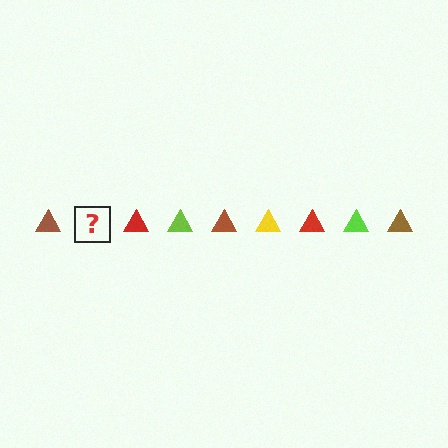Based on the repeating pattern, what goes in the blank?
The blank should be a yellow triangle.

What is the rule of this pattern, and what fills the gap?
The rule is that the pattern cycles through brown, yellow, red, lime triangles. The gap should be filled with a yellow triangle.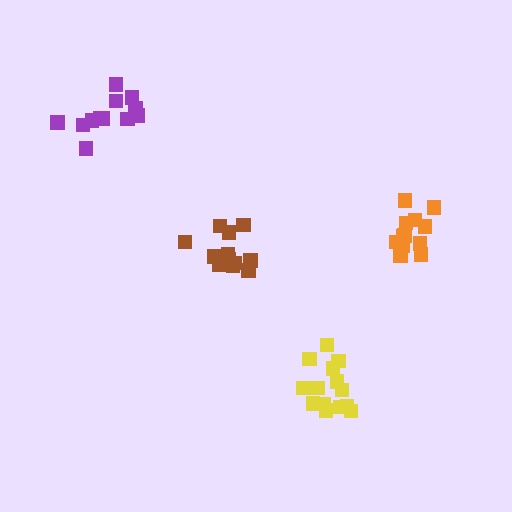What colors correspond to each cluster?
The clusters are colored: brown, yellow, orange, purple.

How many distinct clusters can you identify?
There are 4 distinct clusters.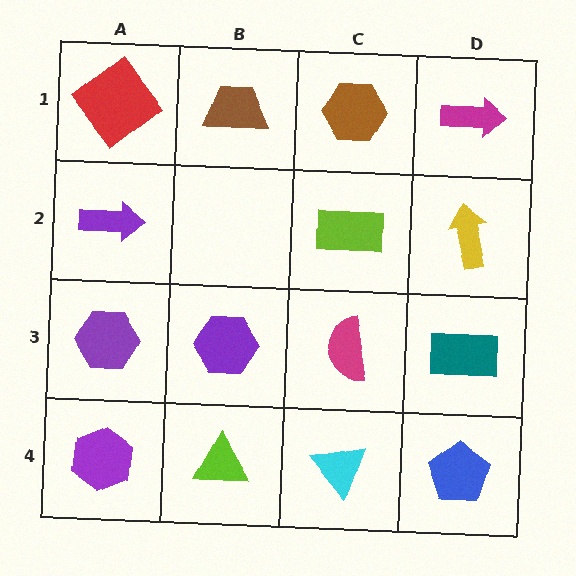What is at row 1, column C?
A brown hexagon.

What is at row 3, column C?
A magenta semicircle.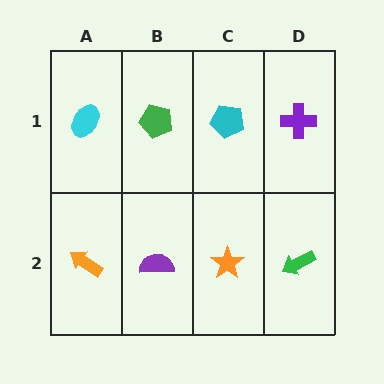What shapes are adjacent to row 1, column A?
An orange arrow (row 2, column A), a green pentagon (row 1, column B).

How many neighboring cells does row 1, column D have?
2.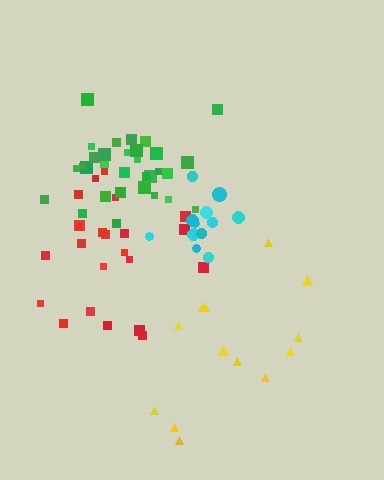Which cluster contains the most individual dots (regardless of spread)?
Green (31).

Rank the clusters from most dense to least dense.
green, cyan, red, yellow.